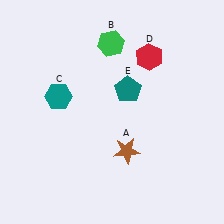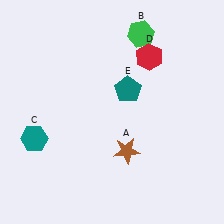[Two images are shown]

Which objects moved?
The objects that moved are: the green hexagon (B), the teal hexagon (C).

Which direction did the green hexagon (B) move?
The green hexagon (B) moved right.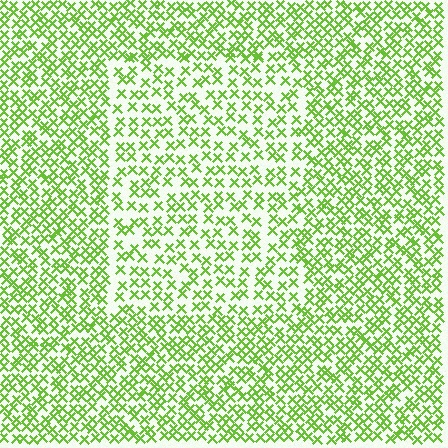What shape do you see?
I see a rectangle.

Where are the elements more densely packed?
The elements are more densely packed outside the rectangle boundary.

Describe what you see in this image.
The image contains small lime elements arranged at two different densities. A rectangle-shaped region is visible where the elements are less densely packed than the surrounding area.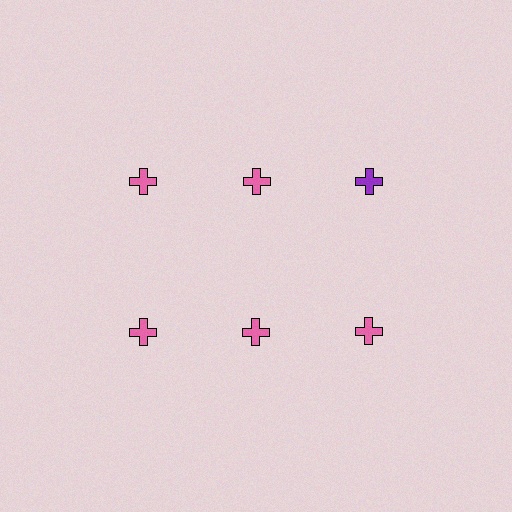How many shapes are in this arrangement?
There are 6 shapes arranged in a grid pattern.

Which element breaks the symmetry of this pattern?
The purple cross in the top row, center column breaks the symmetry. All other shapes are pink crosses.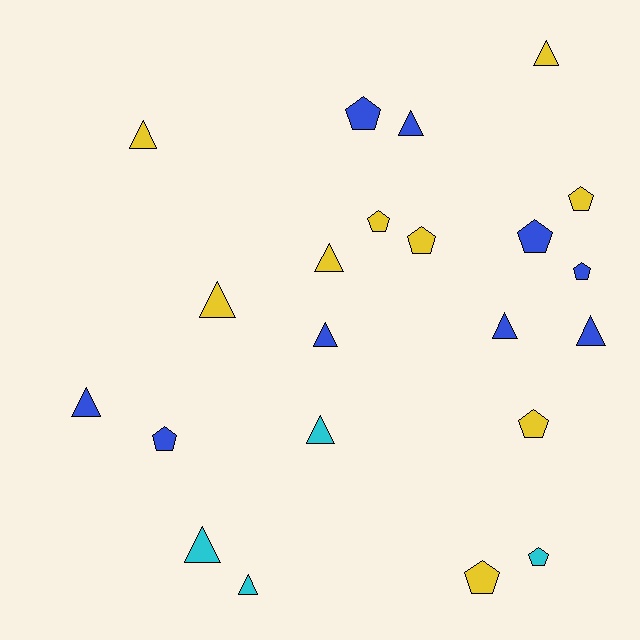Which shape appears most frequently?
Triangle, with 12 objects.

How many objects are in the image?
There are 22 objects.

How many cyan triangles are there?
There are 3 cyan triangles.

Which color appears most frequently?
Blue, with 9 objects.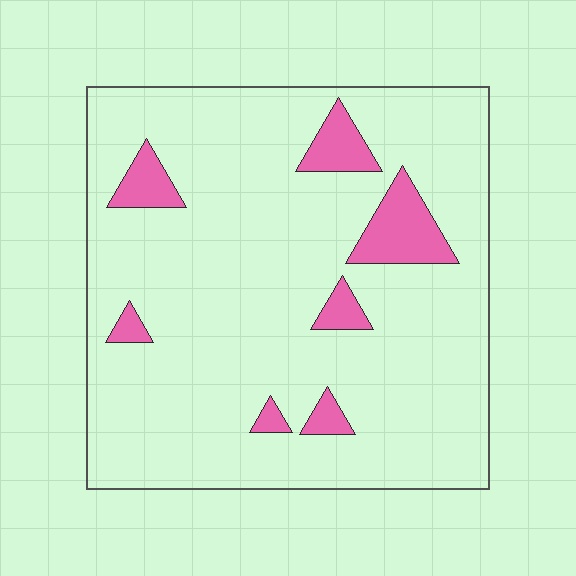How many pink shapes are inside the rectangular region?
7.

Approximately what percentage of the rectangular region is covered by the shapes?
Approximately 10%.